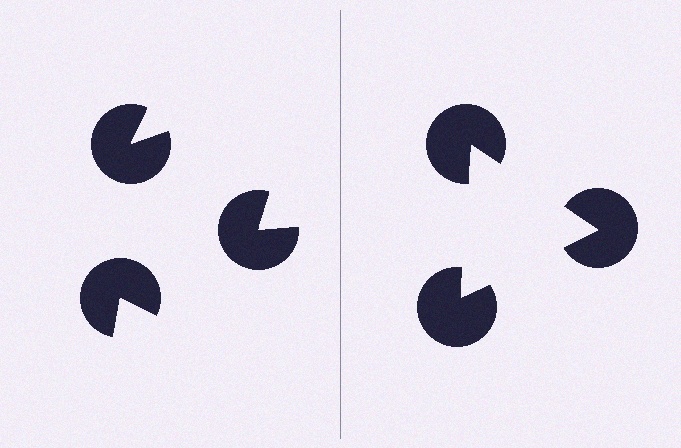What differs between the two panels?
The pac-man discs are positioned identically on both sides; only the wedge orientations differ. On the right they align to a triangle; on the left they are misaligned.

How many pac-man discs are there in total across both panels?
6 — 3 on each side.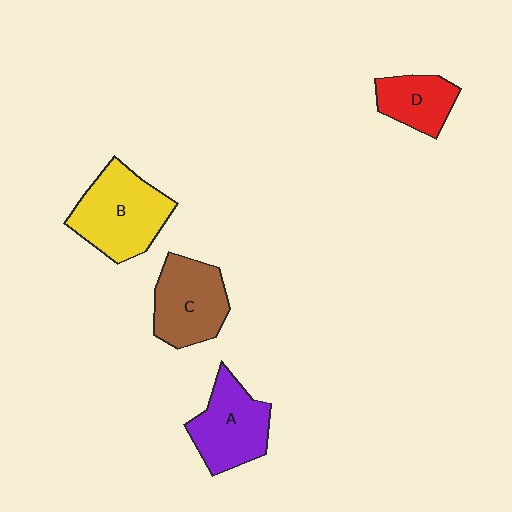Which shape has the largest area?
Shape B (yellow).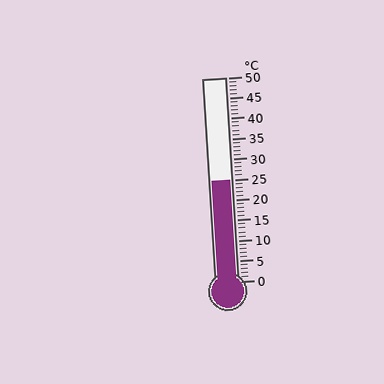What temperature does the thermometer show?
The thermometer shows approximately 25°C.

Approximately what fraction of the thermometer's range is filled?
The thermometer is filled to approximately 50% of its range.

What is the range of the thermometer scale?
The thermometer scale ranges from 0°C to 50°C.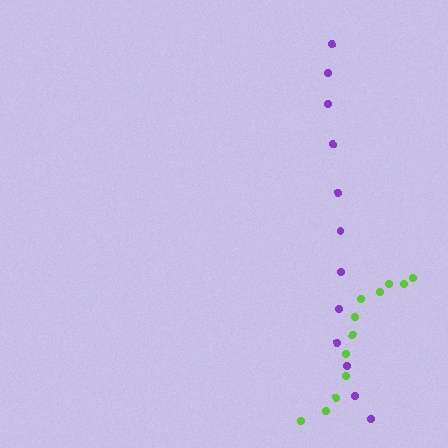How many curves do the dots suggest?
There are 2 distinct paths.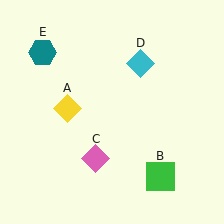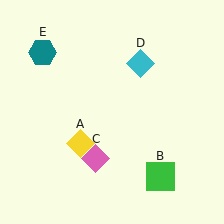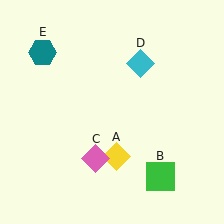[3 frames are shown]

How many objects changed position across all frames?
1 object changed position: yellow diamond (object A).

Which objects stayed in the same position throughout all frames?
Green square (object B) and pink diamond (object C) and cyan diamond (object D) and teal hexagon (object E) remained stationary.